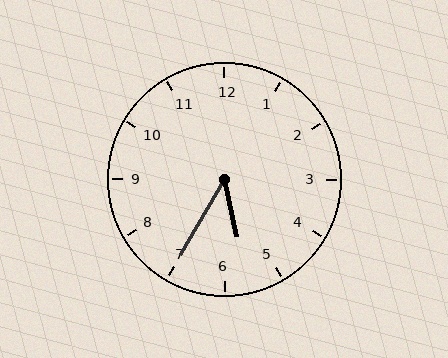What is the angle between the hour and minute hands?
Approximately 42 degrees.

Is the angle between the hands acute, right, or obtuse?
It is acute.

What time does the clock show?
5:35.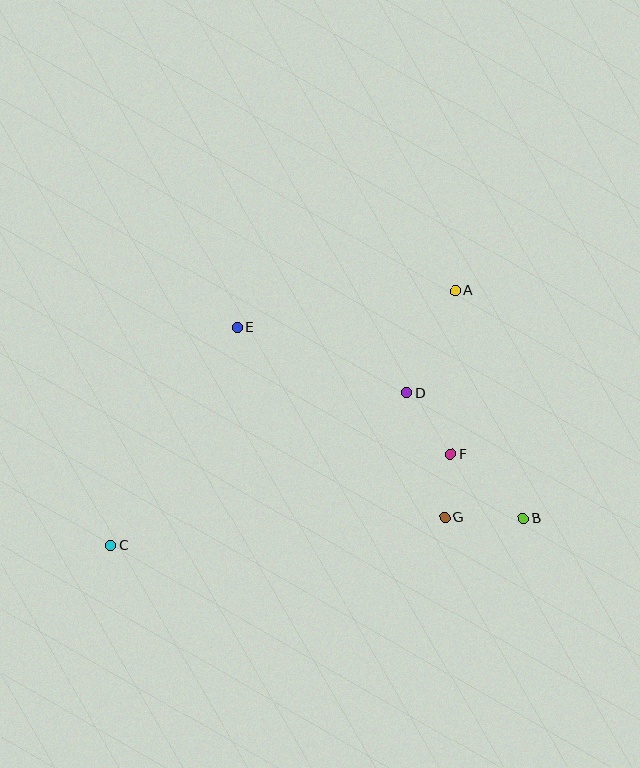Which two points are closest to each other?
Points F and G are closest to each other.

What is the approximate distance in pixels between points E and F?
The distance between E and F is approximately 248 pixels.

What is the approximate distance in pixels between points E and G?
The distance between E and G is approximately 281 pixels.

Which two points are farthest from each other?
Points A and C are farthest from each other.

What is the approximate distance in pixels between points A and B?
The distance between A and B is approximately 237 pixels.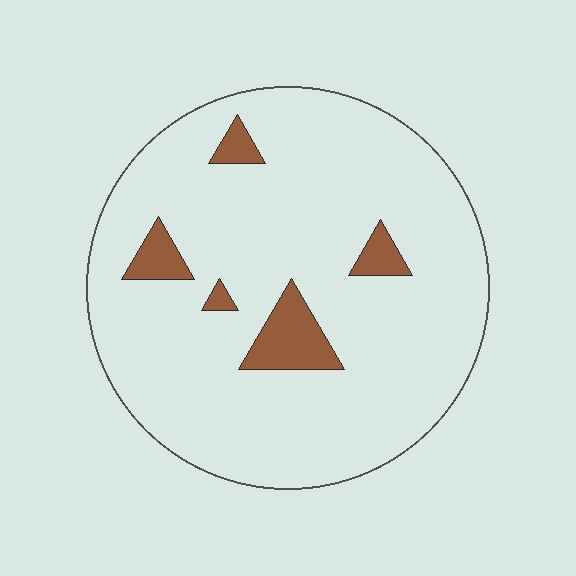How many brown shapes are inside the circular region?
5.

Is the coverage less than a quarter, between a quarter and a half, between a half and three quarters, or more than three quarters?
Less than a quarter.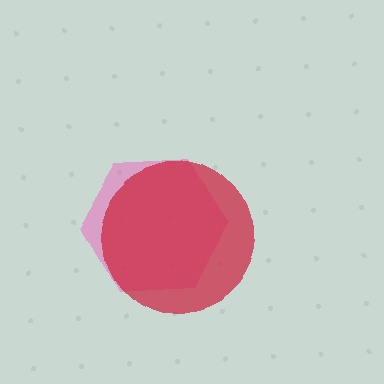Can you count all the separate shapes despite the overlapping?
Yes, there are 2 separate shapes.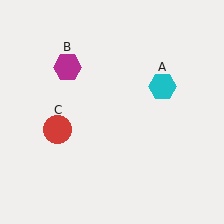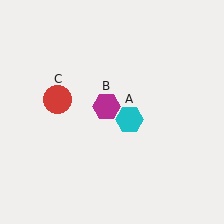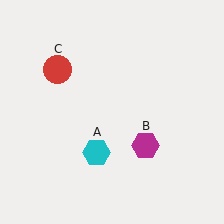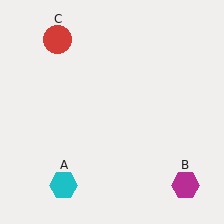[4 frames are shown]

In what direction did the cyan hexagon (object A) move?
The cyan hexagon (object A) moved down and to the left.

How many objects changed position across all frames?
3 objects changed position: cyan hexagon (object A), magenta hexagon (object B), red circle (object C).